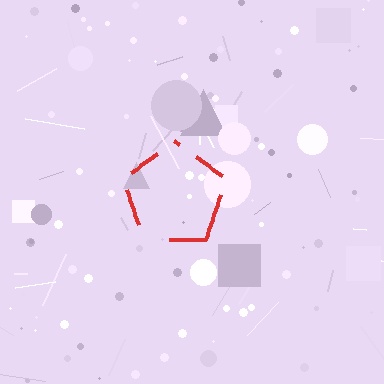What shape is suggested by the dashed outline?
The dashed outline suggests a pentagon.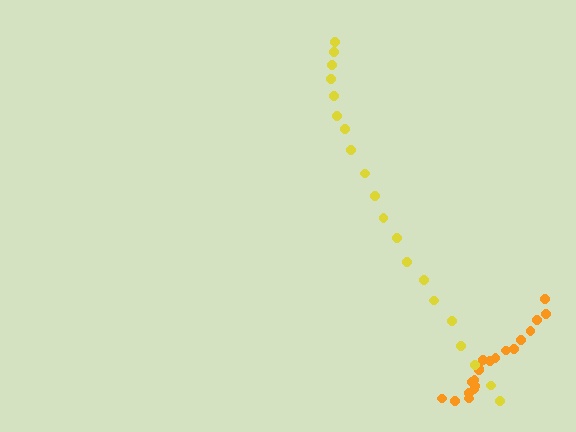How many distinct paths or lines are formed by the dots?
There are 2 distinct paths.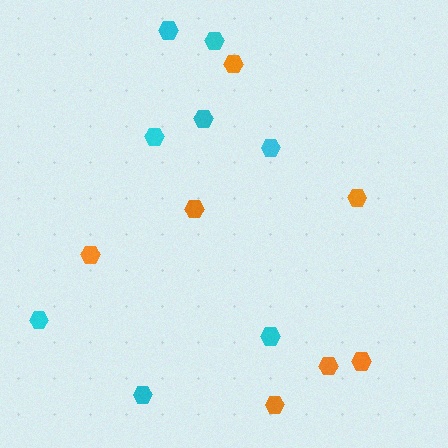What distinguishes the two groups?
There are 2 groups: one group of cyan hexagons (8) and one group of orange hexagons (7).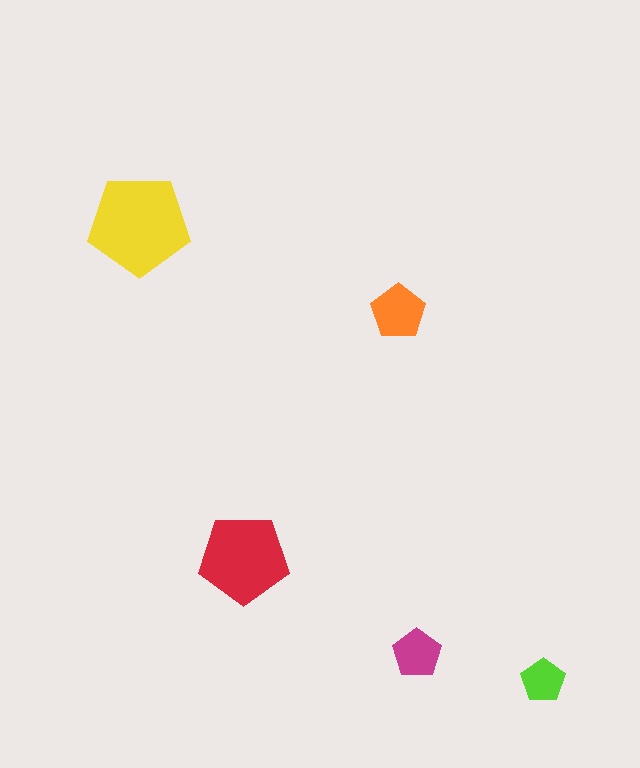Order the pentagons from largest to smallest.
the yellow one, the red one, the orange one, the magenta one, the lime one.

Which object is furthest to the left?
The yellow pentagon is leftmost.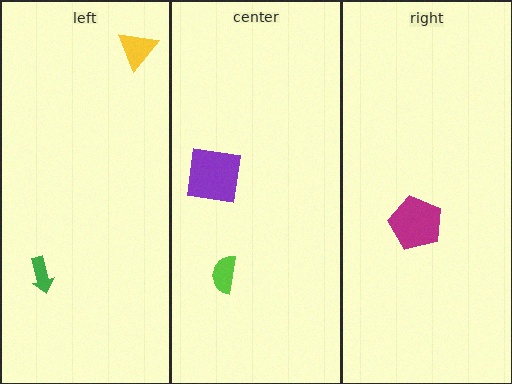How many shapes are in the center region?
2.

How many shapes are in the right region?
1.